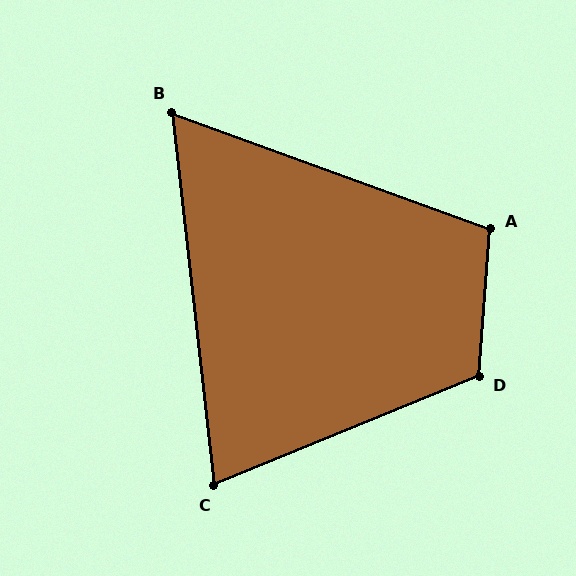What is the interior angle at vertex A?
Approximately 106 degrees (obtuse).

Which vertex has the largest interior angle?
D, at approximately 116 degrees.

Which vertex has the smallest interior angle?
B, at approximately 64 degrees.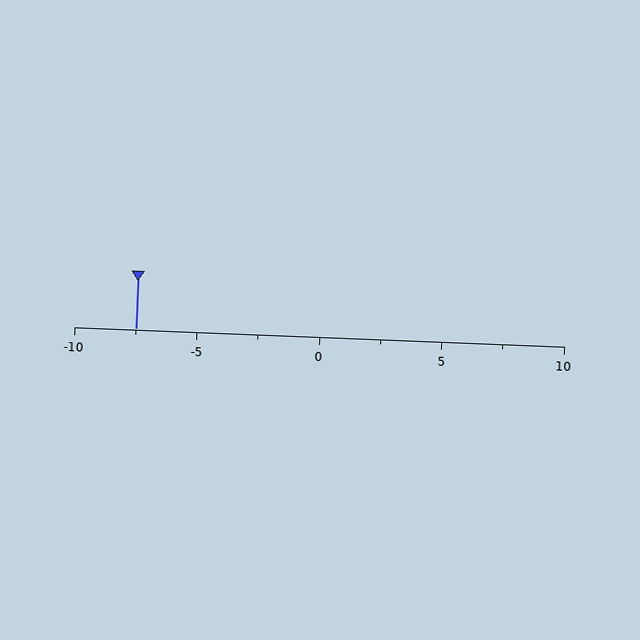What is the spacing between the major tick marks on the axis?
The major ticks are spaced 5 apart.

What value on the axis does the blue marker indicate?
The marker indicates approximately -7.5.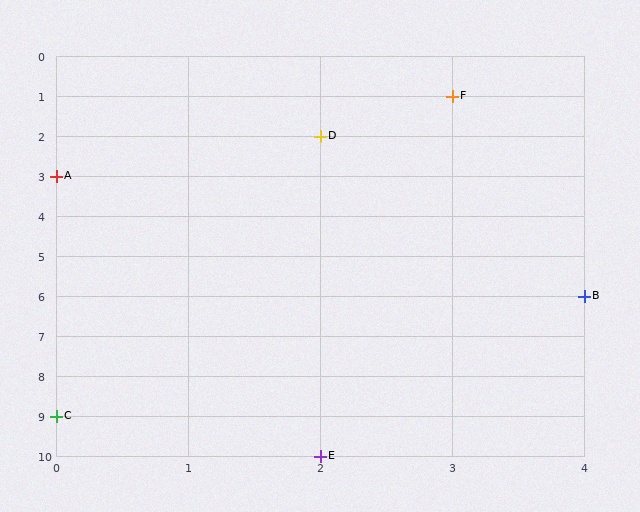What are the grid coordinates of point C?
Point C is at grid coordinates (0, 9).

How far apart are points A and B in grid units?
Points A and B are 4 columns and 3 rows apart (about 5.0 grid units diagonally).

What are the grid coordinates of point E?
Point E is at grid coordinates (2, 10).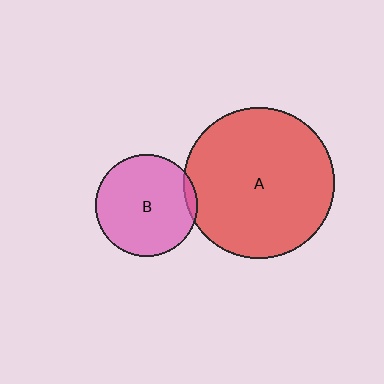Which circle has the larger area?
Circle A (red).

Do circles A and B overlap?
Yes.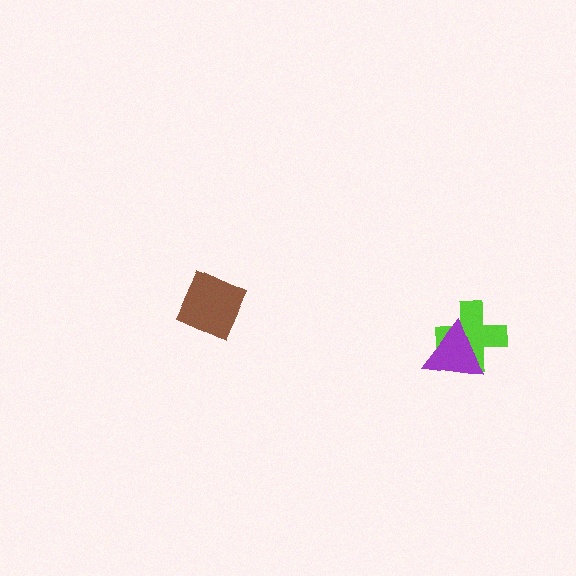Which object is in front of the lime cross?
The purple triangle is in front of the lime cross.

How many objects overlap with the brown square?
0 objects overlap with the brown square.